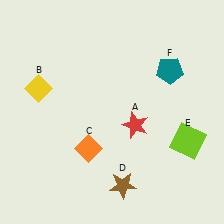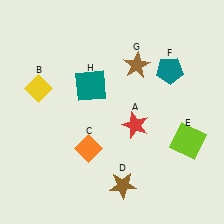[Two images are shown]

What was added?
A brown star (G), a teal square (H) were added in Image 2.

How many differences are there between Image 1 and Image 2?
There are 2 differences between the two images.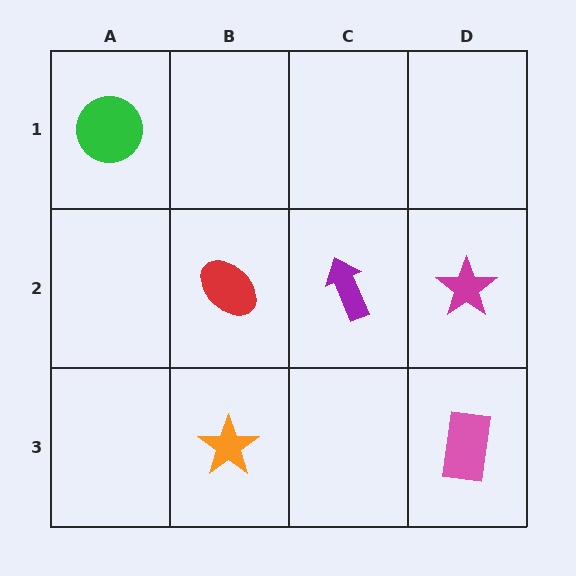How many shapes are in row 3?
2 shapes.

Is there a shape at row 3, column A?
No, that cell is empty.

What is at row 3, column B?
An orange star.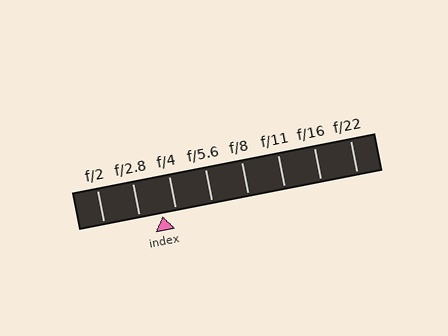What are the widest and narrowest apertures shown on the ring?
The widest aperture shown is f/2 and the narrowest is f/22.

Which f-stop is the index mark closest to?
The index mark is closest to f/4.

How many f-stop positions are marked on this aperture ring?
There are 8 f-stop positions marked.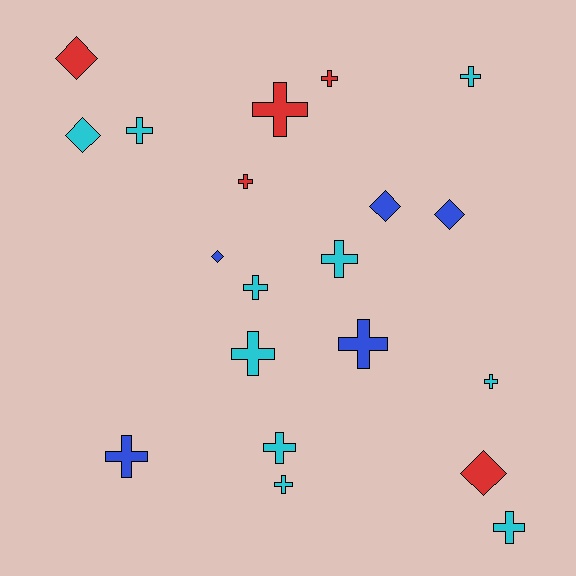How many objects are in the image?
There are 20 objects.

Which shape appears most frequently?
Cross, with 14 objects.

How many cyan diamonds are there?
There is 1 cyan diamond.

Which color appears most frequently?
Cyan, with 10 objects.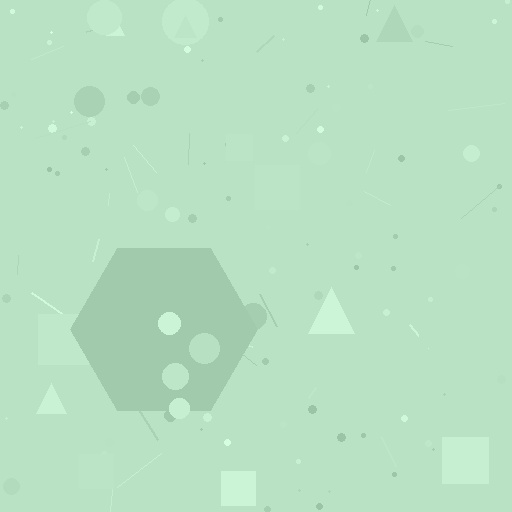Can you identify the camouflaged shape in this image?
The camouflaged shape is a hexagon.